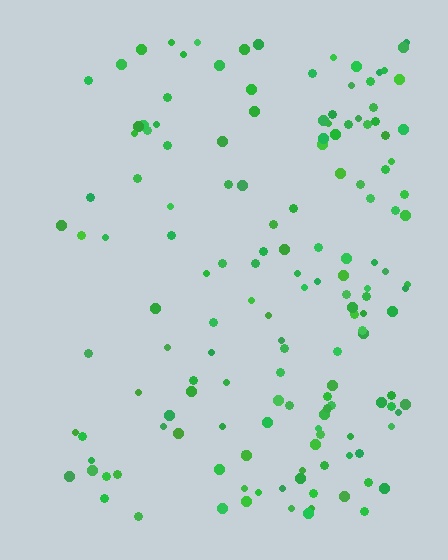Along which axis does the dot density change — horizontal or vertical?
Horizontal.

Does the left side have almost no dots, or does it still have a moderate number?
Still a moderate number, just noticeably fewer than the right.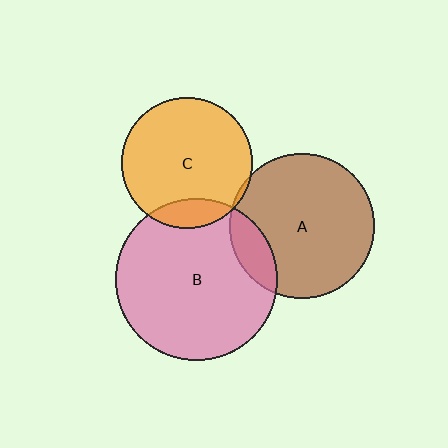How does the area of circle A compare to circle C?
Approximately 1.2 times.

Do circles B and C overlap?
Yes.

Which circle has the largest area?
Circle B (pink).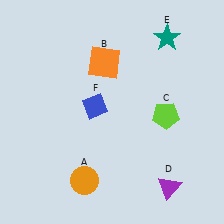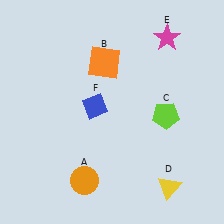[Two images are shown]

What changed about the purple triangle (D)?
In Image 1, D is purple. In Image 2, it changed to yellow.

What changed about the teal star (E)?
In Image 1, E is teal. In Image 2, it changed to magenta.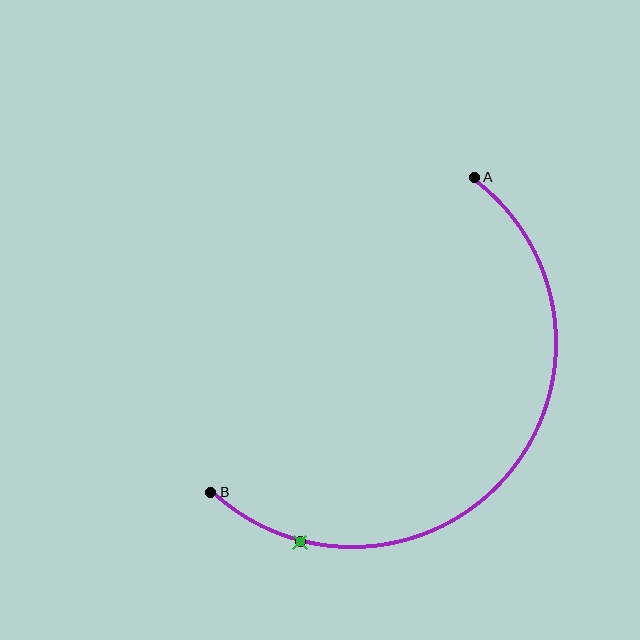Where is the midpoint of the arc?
The arc midpoint is the point on the curve farthest from the straight line joining A and B. It sits below and to the right of that line.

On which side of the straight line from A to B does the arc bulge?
The arc bulges below and to the right of the straight line connecting A and B.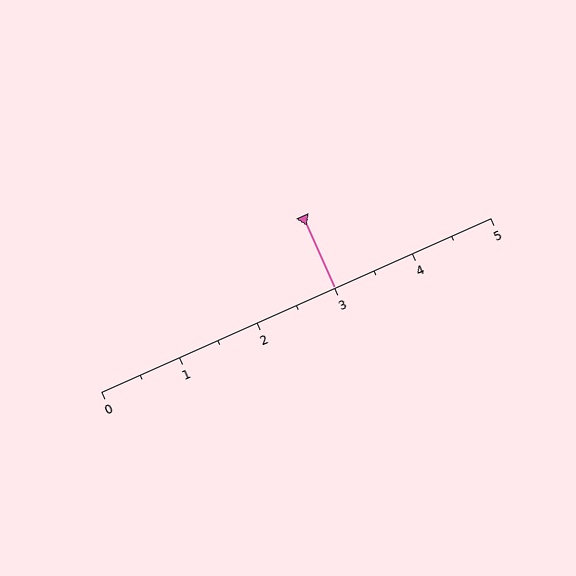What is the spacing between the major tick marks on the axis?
The major ticks are spaced 1 apart.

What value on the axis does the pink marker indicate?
The marker indicates approximately 3.